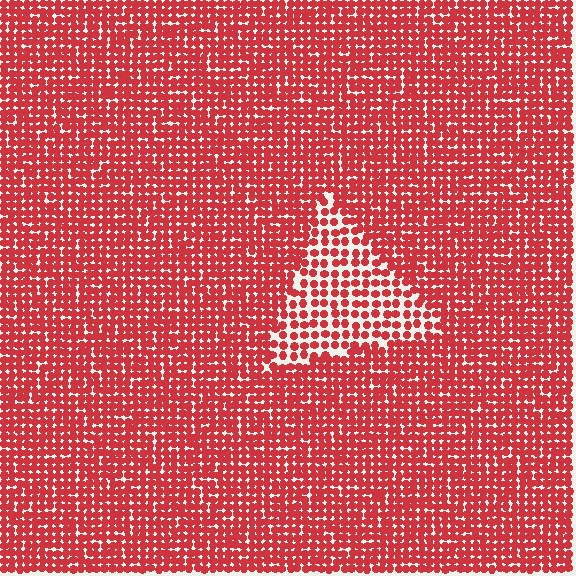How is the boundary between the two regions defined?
The boundary is defined by a change in element density (approximately 1.8x ratio). All elements are the same color, size, and shape.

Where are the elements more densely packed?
The elements are more densely packed outside the triangle boundary.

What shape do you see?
I see a triangle.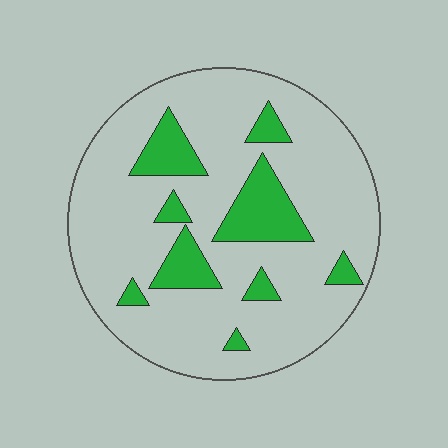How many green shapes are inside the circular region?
9.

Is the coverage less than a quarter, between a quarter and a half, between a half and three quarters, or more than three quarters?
Less than a quarter.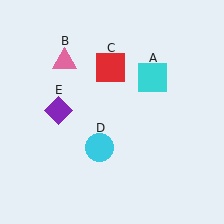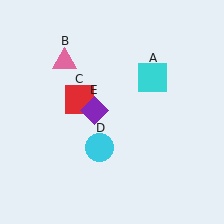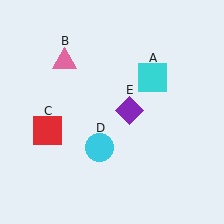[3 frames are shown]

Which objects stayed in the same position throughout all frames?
Cyan square (object A) and pink triangle (object B) and cyan circle (object D) remained stationary.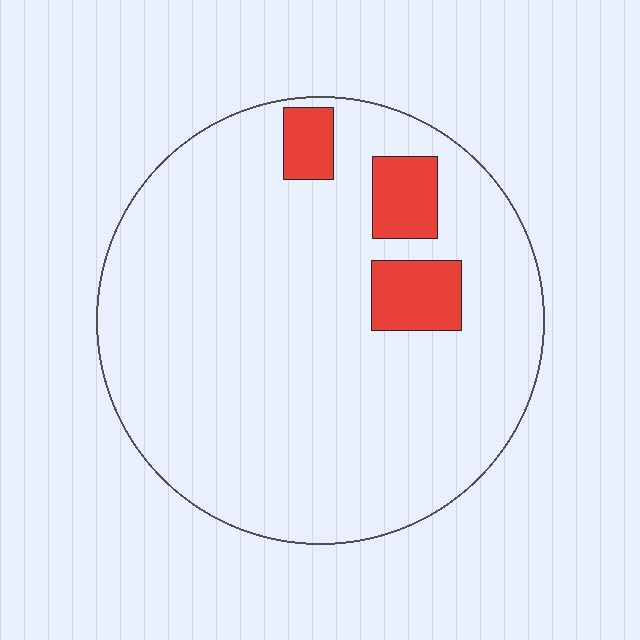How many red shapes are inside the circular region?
3.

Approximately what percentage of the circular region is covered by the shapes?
Approximately 10%.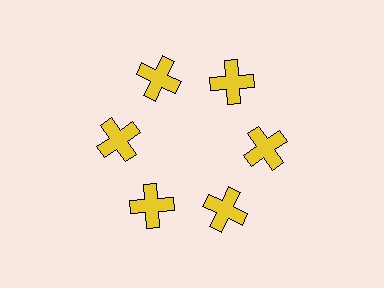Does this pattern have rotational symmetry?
Yes, this pattern has 6-fold rotational symmetry. It looks the same after rotating 60 degrees around the center.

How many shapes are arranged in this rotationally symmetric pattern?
There are 6 shapes, arranged in 6 groups of 1.